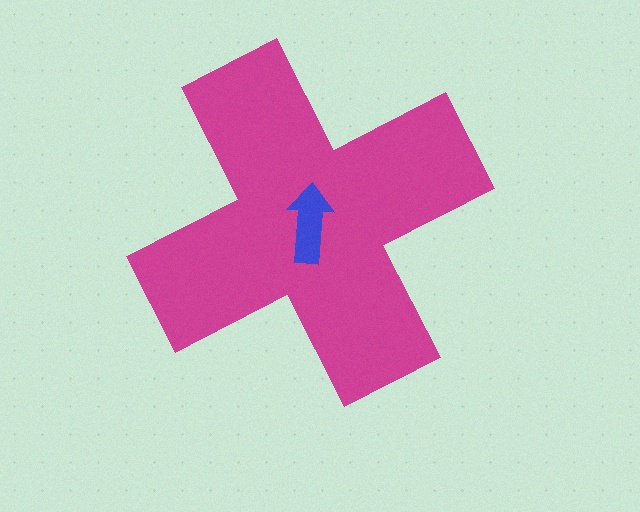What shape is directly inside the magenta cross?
The blue arrow.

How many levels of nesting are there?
2.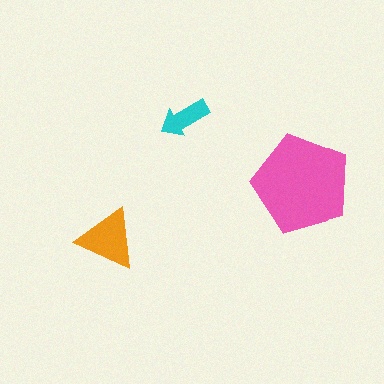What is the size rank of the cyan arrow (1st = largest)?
3rd.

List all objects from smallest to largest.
The cyan arrow, the orange triangle, the pink pentagon.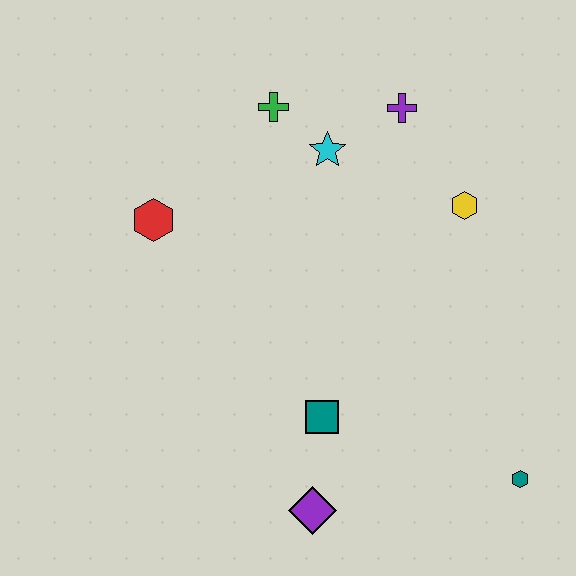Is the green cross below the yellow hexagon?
No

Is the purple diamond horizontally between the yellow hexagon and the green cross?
Yes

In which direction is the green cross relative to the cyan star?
The green cross is to the left of the cyan star.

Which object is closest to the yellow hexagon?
The purple cross is closest to the yellow hexagon.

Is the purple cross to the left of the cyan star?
No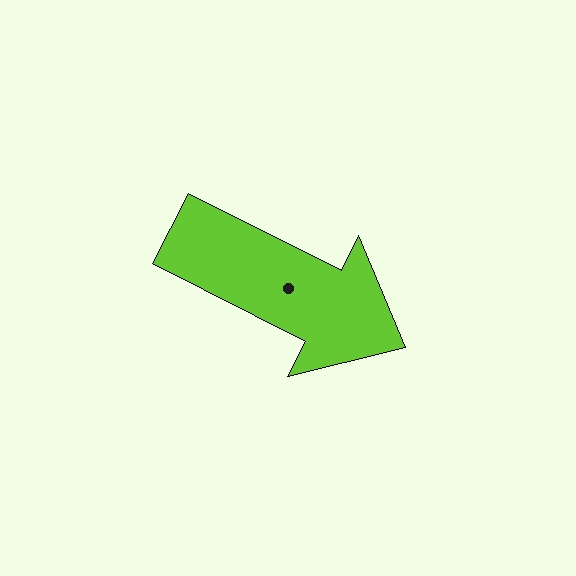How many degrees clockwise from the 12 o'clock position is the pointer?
Approximately 117 degrees.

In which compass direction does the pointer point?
Southeast.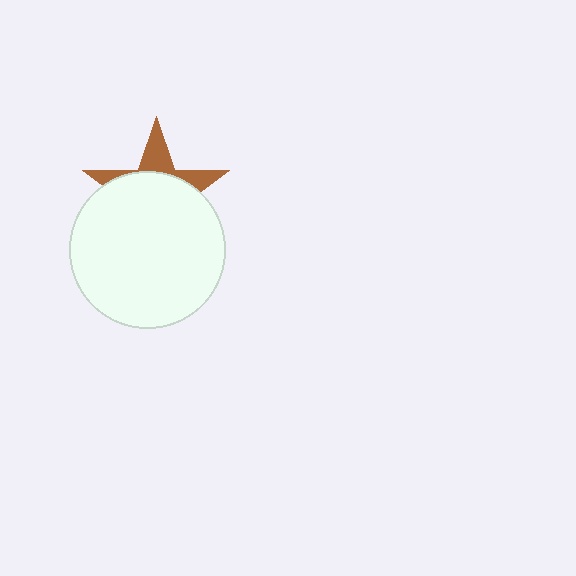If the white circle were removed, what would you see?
You would see the complete brown star.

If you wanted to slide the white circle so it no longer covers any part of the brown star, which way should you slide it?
Slide it down — that is the most direct way to separate the two shapes.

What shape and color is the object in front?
The object in front is a white circle.